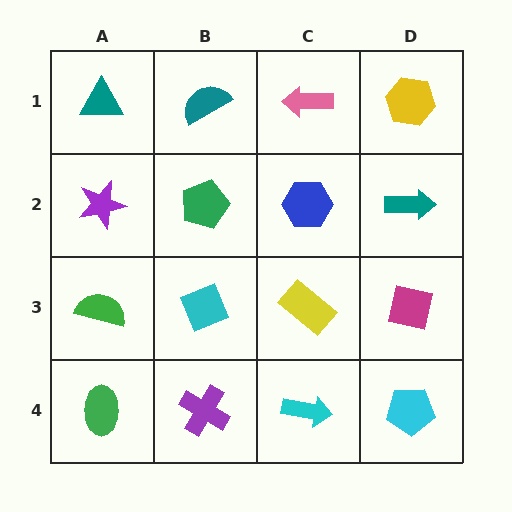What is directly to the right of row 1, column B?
A pink arrow.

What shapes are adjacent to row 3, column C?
A blue hexagon (row 2, column C), a cyan arrow (row 4, column C), a cyan diamond (row 3, column B), a magenta square (row 3, column D).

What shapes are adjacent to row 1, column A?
A purple star (row 2, column A), a teal semicircle (row 1, column B).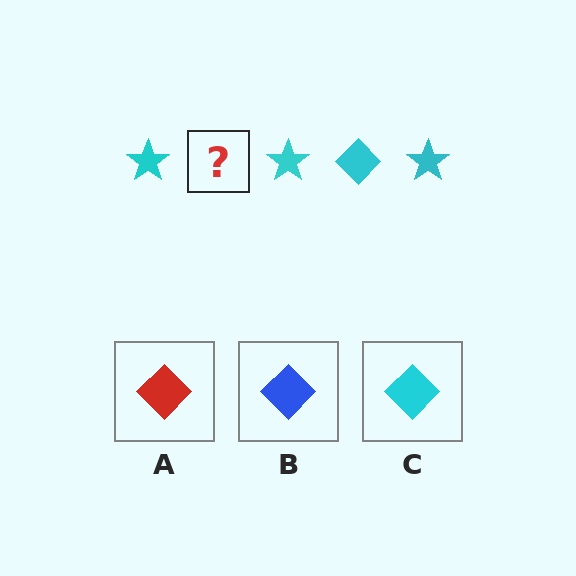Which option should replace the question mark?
Option C.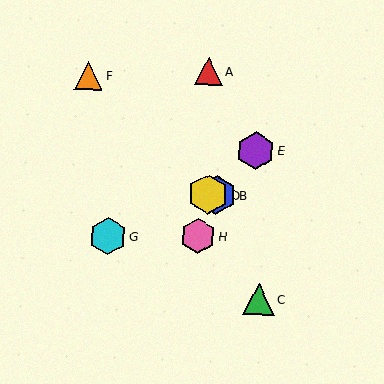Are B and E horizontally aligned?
No, B is at y≈195 and E is at y≈151.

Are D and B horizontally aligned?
Yes, both are at y≈194.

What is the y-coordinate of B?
Object B is at y≈195.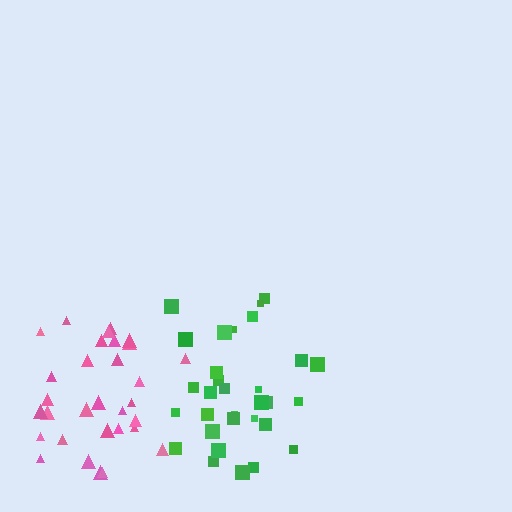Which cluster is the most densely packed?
Green.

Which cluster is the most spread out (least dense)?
Pink.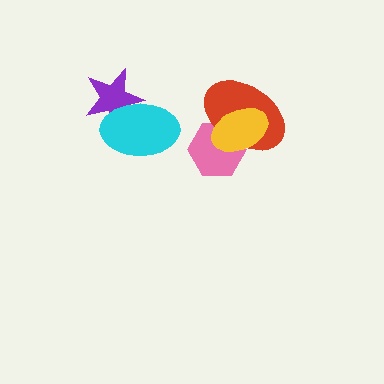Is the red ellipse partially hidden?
Yes, it is partially covered by another shape.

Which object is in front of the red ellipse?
The yellow ellipse is in front of the red ellipse.